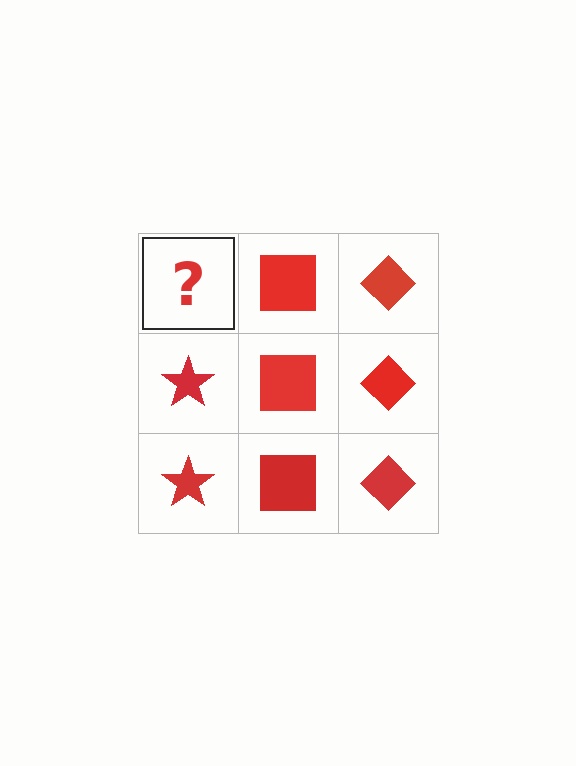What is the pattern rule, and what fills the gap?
The rule is that each column has a consistent shape. The gap should be filled with a red star.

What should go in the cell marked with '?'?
The missing cell should contain a red star.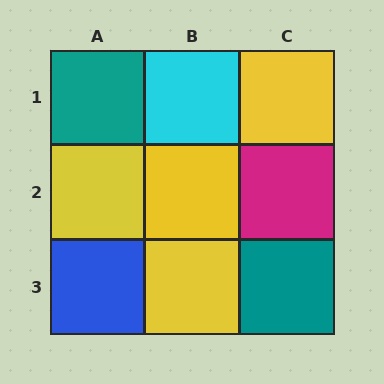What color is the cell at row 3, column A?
Blue.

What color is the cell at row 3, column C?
Teal.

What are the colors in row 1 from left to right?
Teal, cyan, yellow.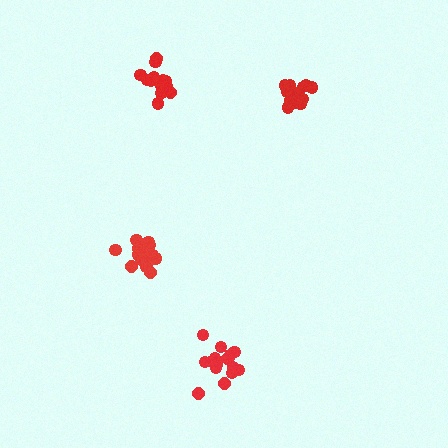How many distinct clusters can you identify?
There are 4 distinct clusters.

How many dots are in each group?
Group 1: 15 dots, Group 2: 18 dots, Group 3: 16 dots, Group 4: 16 dots (65 total).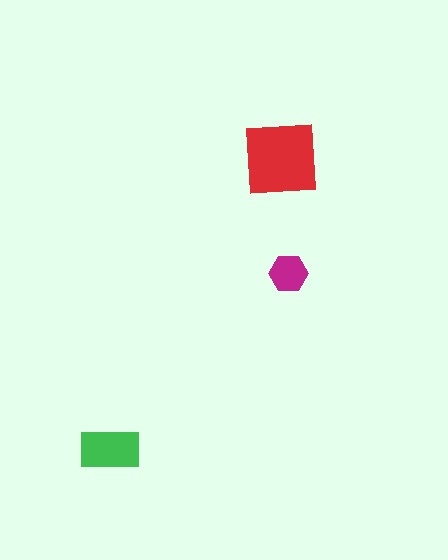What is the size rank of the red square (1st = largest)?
1st.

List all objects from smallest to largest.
The magenta hexagon, the green rectangle, the red square.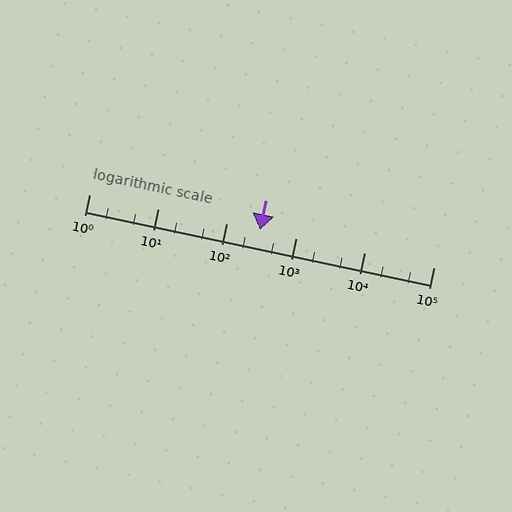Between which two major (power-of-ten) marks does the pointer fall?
The pointer is between 100 and 1000.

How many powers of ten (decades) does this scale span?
The scale spans 5 decades, from 1 to 100000.